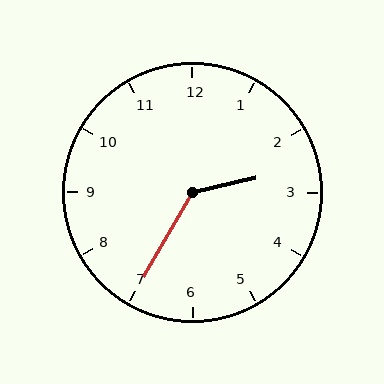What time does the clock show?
2:35.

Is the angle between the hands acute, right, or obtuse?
It is obtuse.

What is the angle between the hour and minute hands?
Approximately 132 degrees.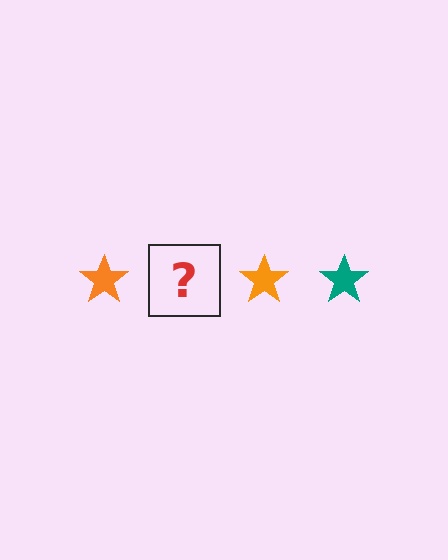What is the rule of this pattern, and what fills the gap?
The rule is that the pattern cycles through orange, teal stars. The gap should be filled with a teal star.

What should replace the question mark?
The question mark should be replaced with a teal star.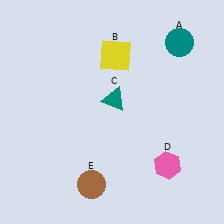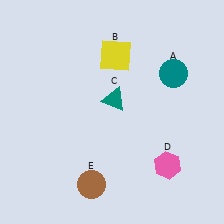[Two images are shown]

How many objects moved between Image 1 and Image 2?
1 object moved between the two images.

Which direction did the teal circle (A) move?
The teal circle (A) moved down.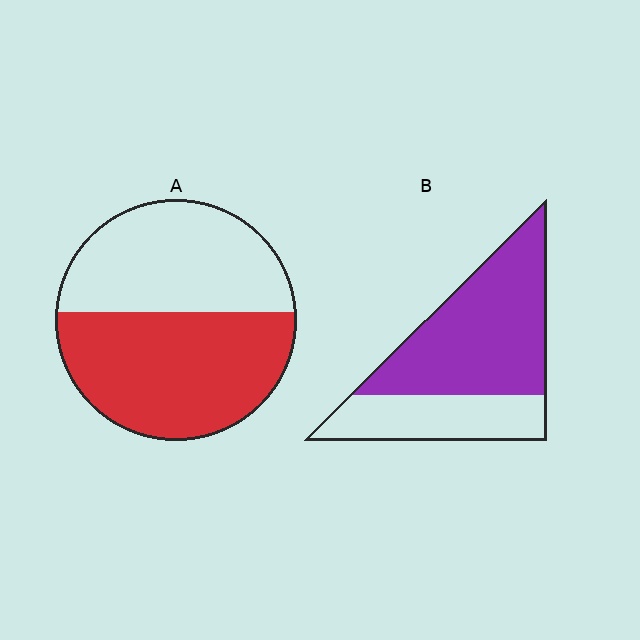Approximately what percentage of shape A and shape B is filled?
A is approximately 55% and B is approximately 65%.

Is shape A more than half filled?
Yes.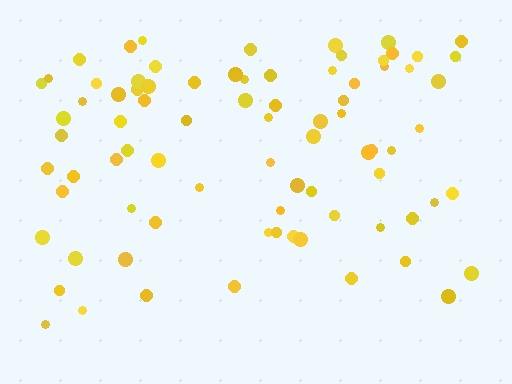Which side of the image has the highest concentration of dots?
The top.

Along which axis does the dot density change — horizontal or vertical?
Vertical.